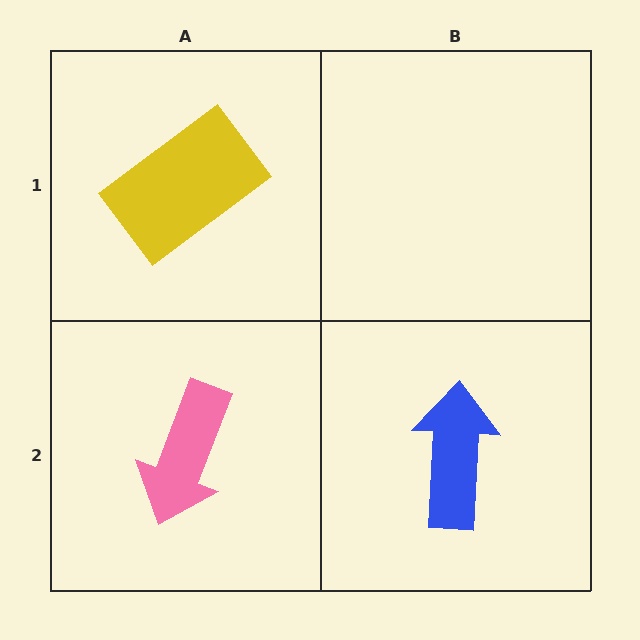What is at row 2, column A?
A pink arrow.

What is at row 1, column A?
A yellow rectangle.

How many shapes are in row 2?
2 shapes.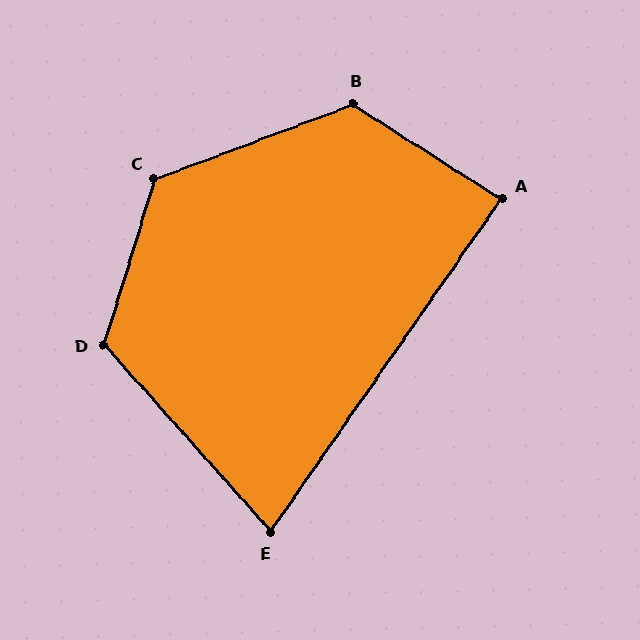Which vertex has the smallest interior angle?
E, at approximately 76 degrees.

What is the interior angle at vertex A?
Approximately 88 degrees (approximately right).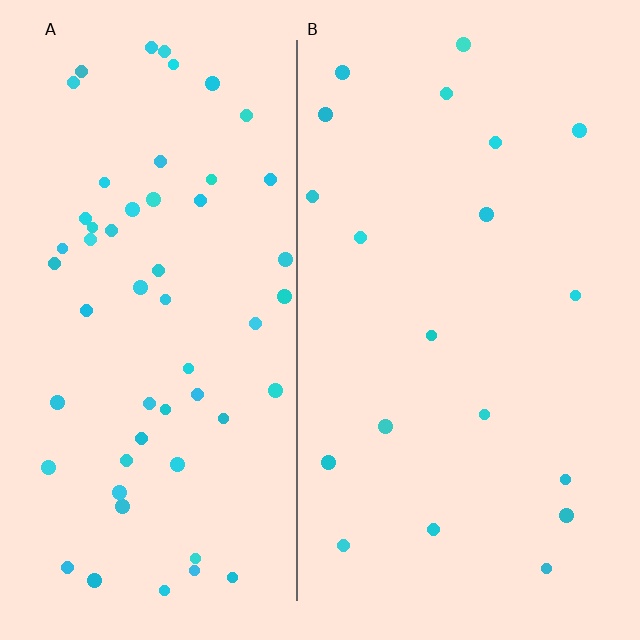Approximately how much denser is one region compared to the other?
Approximately 2.9× — region A over region B.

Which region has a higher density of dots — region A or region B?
A (the left).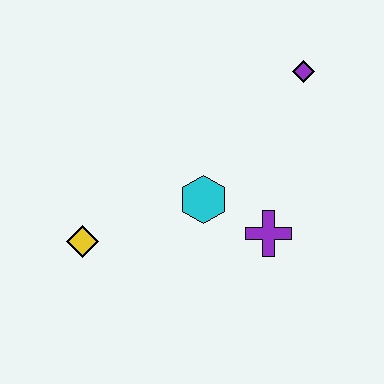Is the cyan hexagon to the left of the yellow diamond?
No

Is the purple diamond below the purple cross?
No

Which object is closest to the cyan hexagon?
The purple cross is closest to the cyan hexagon.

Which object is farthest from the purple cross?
The yellow diamond is farthest from the purple cross.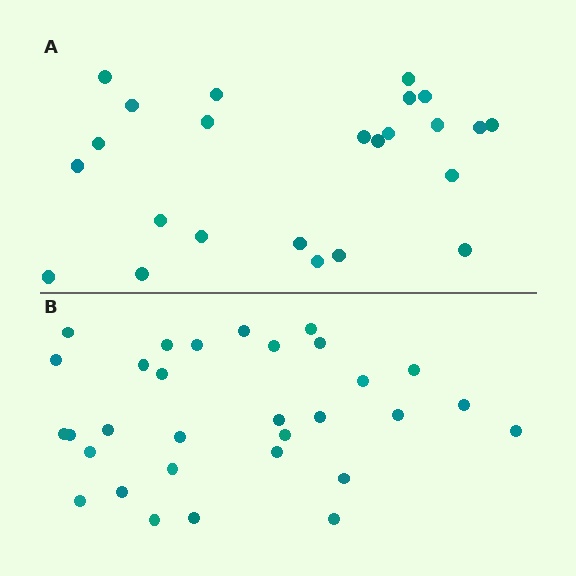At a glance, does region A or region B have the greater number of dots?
Region B (the bottom region) has more dots.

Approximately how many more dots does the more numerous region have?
Region B has roughly 8 or so more dots than region A.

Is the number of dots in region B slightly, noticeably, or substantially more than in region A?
Region B has noticeably more, but not dramatically so. The ratio is roughly 1.3 to 1.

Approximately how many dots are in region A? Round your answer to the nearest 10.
About 20 dots. (The exact count is 24, which rounds to 20.)